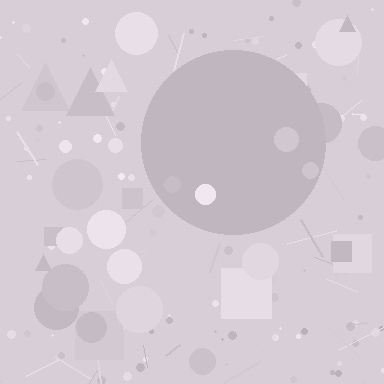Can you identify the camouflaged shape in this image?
The camouflaged shape is a circle.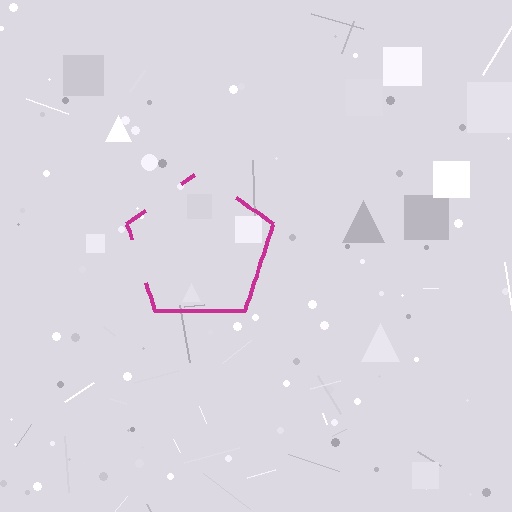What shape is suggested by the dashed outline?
The dashed outline suggests a pentagon.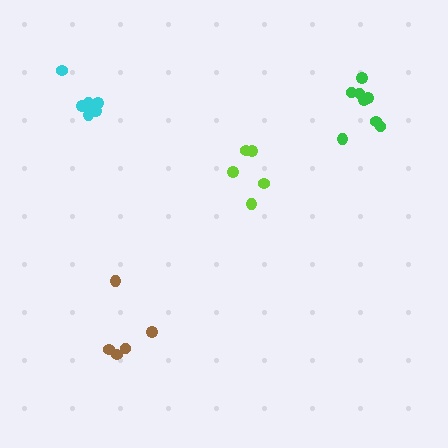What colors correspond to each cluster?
The clusters are colored: lime, cyan, green, brown.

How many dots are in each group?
Group 1: 5 dots, Group 2: 6 dots, Group 3: 8 dots, Group 4: 5 dots (24 total).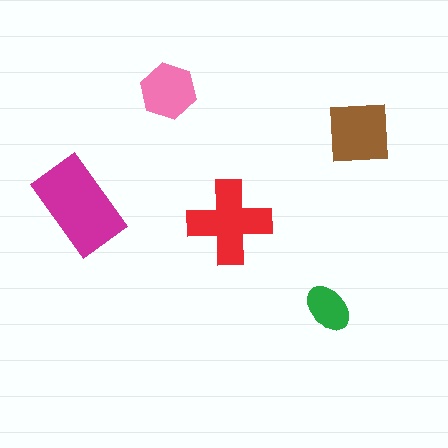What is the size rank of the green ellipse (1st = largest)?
5th.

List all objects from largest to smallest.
The magenta rectangle, the red cross, the brown square, the pink hexagon, the green ellipse.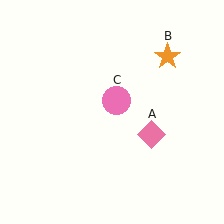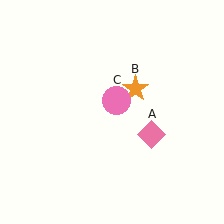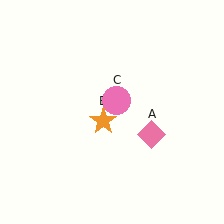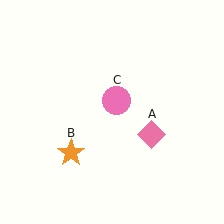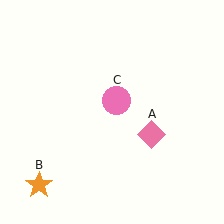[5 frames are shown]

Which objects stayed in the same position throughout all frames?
Pink diamond (object A) and pink circle (object C) remained stationary.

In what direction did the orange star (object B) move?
The orange star (object B) moved down and to the left.